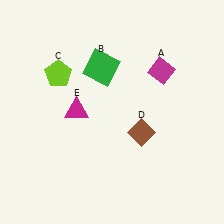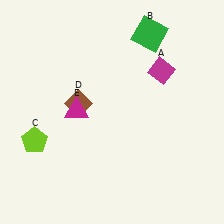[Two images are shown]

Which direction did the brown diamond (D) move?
The brown diamond (D) moved left.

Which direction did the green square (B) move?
The green square (B) moved right.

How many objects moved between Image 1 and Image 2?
3 objects moved between the two images.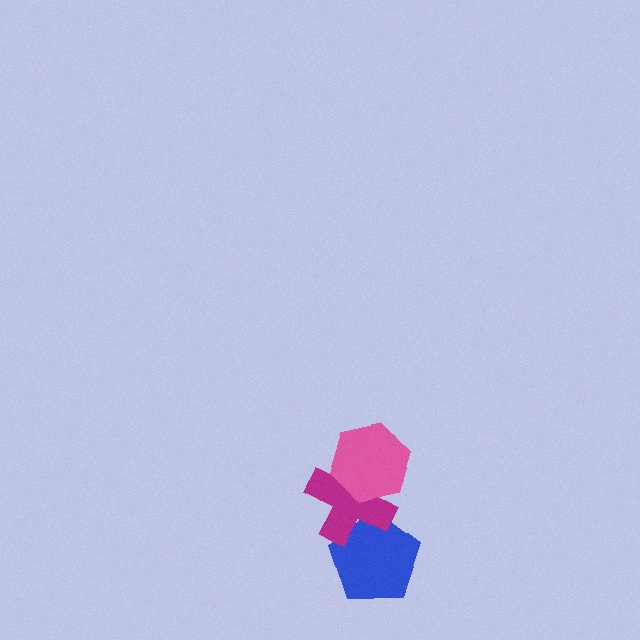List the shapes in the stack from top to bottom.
From top to bottom: the pink hexagon, the magenta cross, the blue pentagon.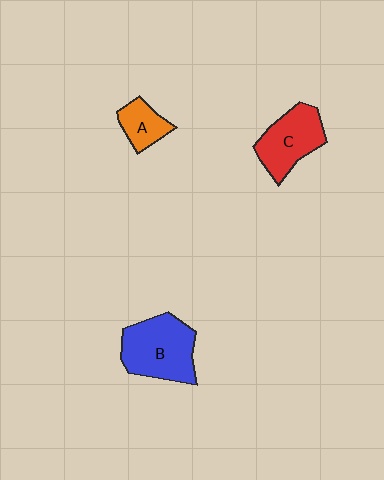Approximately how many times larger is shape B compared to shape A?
Approximately 2.3 times.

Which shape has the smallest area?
Shape A (orange).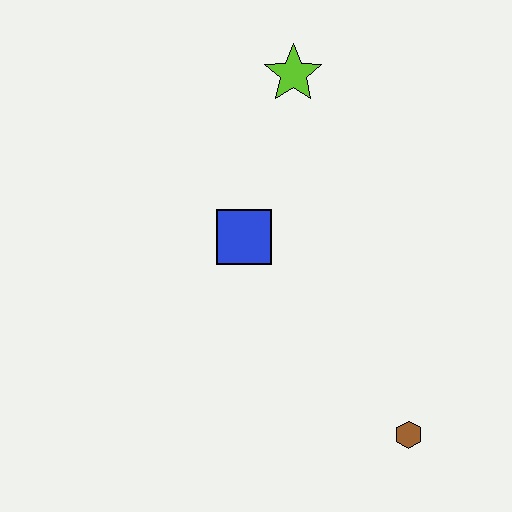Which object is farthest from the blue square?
The brown hexagon is farthest from the blue square.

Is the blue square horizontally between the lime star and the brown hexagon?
No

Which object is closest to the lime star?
The blue square is closest to the lime star.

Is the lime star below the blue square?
No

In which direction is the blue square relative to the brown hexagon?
The blue square is above the brown hexagon.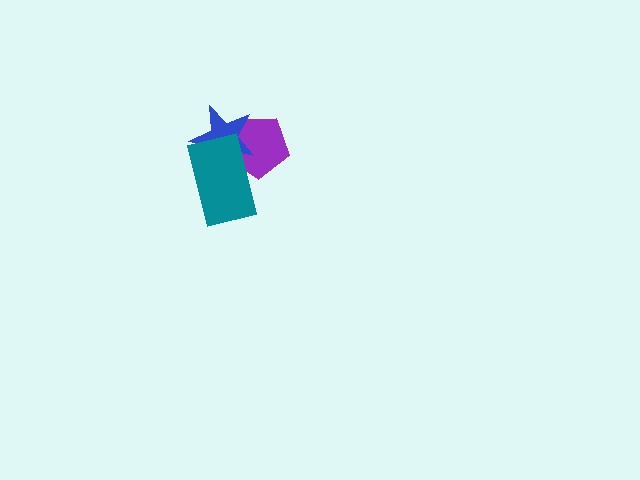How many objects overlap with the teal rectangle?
2 objects overlap with the teal rectangle.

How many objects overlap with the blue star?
2 objects overlap with the blue star.